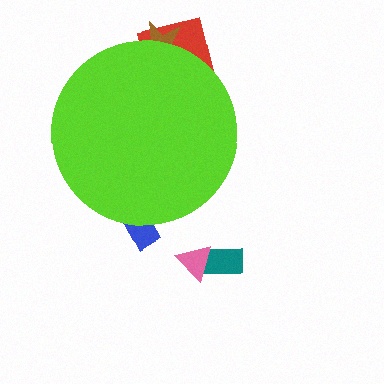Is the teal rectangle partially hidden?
No, the teal rectangle is fully visible.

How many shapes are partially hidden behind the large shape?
3 shapes are partially hidden.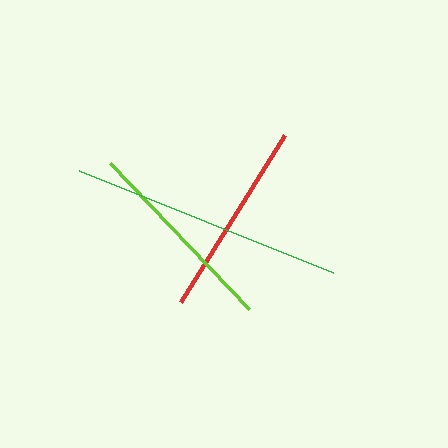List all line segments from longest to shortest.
From longest to shortest: green, lime, red.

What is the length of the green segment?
The green segment is approximately 274 pixels long.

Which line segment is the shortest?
The red line is the shortest at approximately 197 pixels.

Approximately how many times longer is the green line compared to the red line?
The green line is approximately 1.4 times the length of the red line.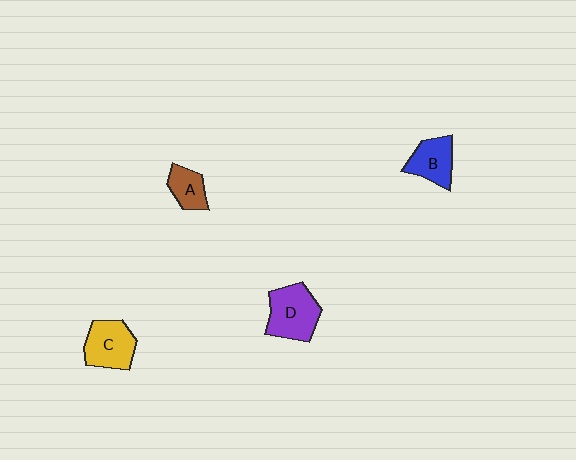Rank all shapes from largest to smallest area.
From largest to smallest: D (purple), C (yellow), B (blue), A (brown).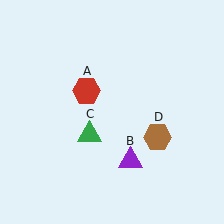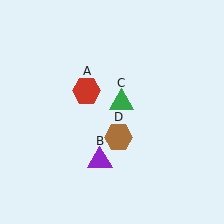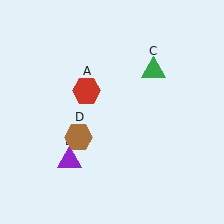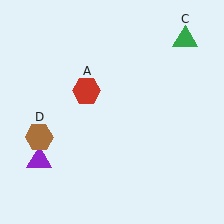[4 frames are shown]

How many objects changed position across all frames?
3 objects changed position: purple triangle (object B), green triangle (object C), brown hexagon (object D).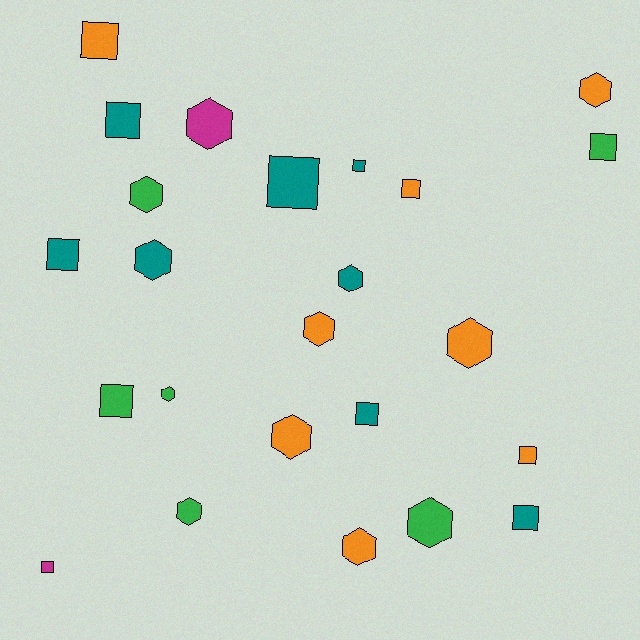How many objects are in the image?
There are 24 objects.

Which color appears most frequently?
Orange, with 8 objects.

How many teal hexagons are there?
There are 2 teal hexagons.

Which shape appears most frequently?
Hexagon, with 12 objects.